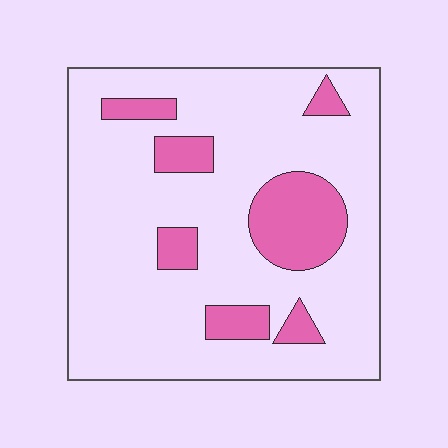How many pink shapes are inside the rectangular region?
7.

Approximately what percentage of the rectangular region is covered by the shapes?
Approximately 20%.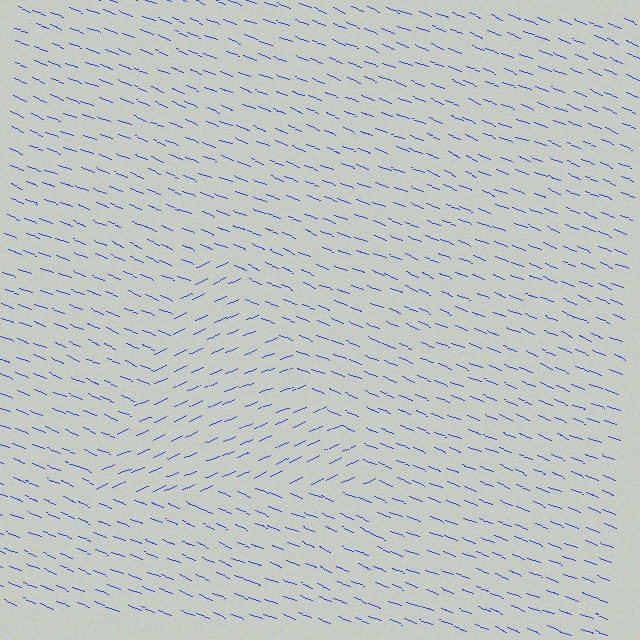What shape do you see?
I see a triangle.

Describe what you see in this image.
The image is filled with small blue line segments. A triangle region in the image has lines oriented differently from the surrounding lines, creating a visible texture boundary.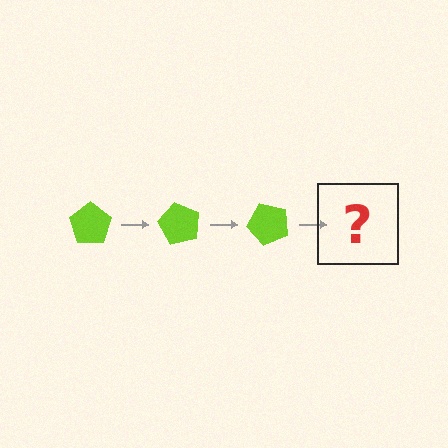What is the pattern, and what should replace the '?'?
The pattern is that the pentagon rotates 60 degrees each step. The '?' should be a lime pentagon rotated 180 degrees.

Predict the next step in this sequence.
The next step is a lime pentagon rotated 180 degrees.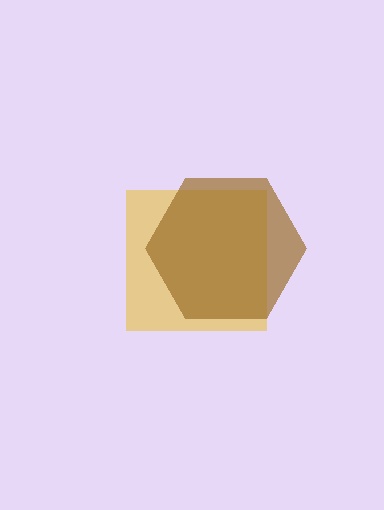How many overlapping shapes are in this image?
There are 2 overlapping shapes in the image.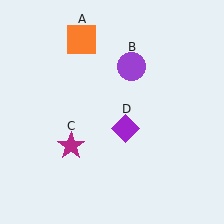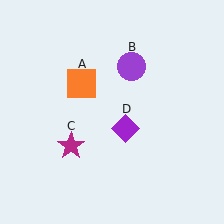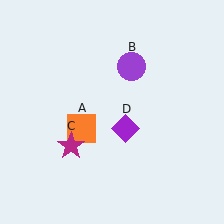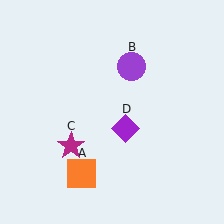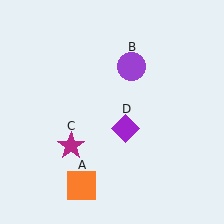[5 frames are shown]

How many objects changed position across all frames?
1 object changed position: orange square (object A).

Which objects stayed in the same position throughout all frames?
Purple circle (object B) and magenta star (object C) and purple diamond (object D) remained stationary.